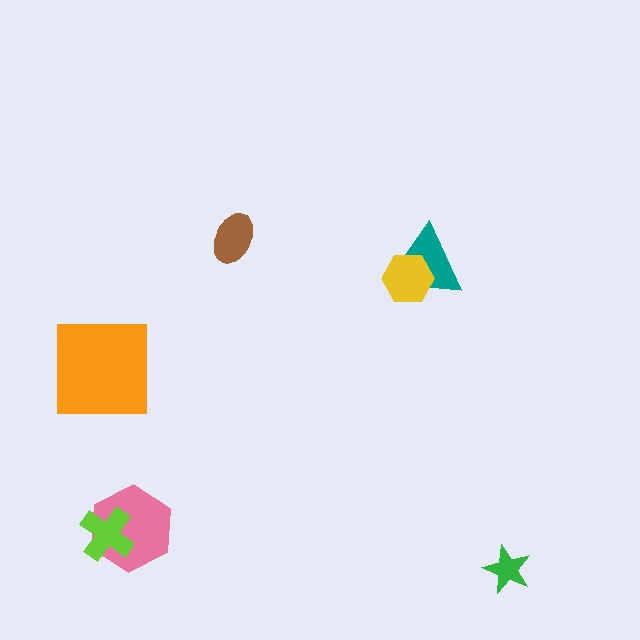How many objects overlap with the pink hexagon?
1 object overlaps with the pink hexagon.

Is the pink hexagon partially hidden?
Yes, it is partially covered by another shape.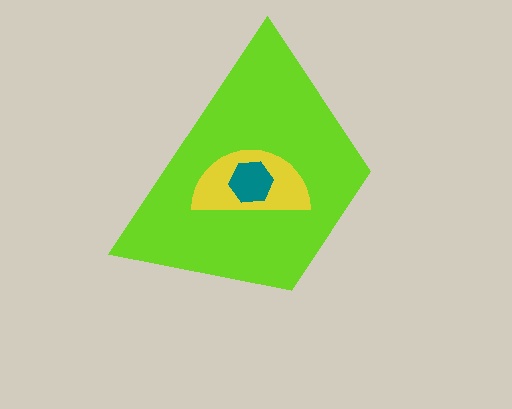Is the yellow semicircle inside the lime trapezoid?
Yes.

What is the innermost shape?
The teal hexagon.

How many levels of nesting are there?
3.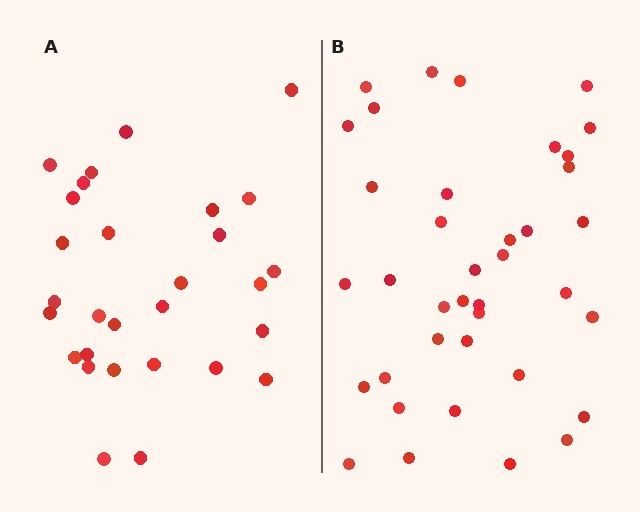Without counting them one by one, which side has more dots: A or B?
Region B (the right region) has more dots.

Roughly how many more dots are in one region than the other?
Region B has roughly 8 or so more dots than region A.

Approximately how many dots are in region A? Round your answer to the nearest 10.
About 30 dots. (The exact count is 29, which rounds to 30.)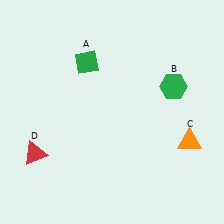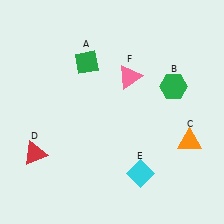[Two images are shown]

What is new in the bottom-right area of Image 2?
A cyan diamond (E) was added in the bottom-right area of Image 2.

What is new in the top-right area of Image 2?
A pink triangle (F) was added in the top-right area of Image 2.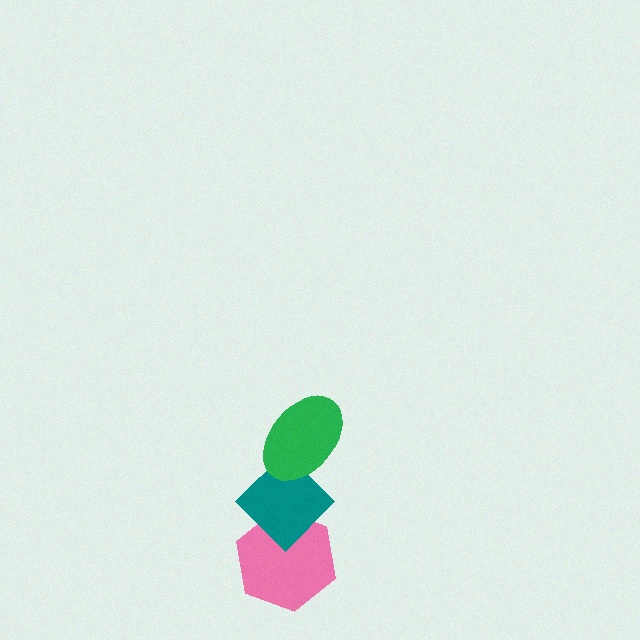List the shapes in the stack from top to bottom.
From top to bottom: the green ellipse, the teal diamond, the pink hexagon.